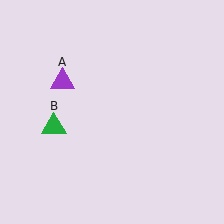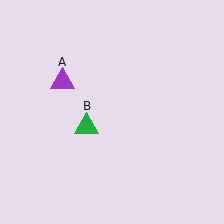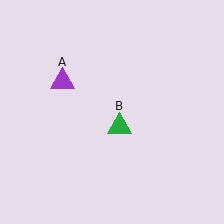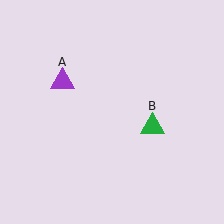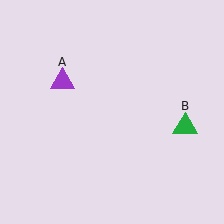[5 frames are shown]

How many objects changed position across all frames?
1 object changed position: green triangle (object B).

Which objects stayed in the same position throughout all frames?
Purple triangle (object A) remained stationary.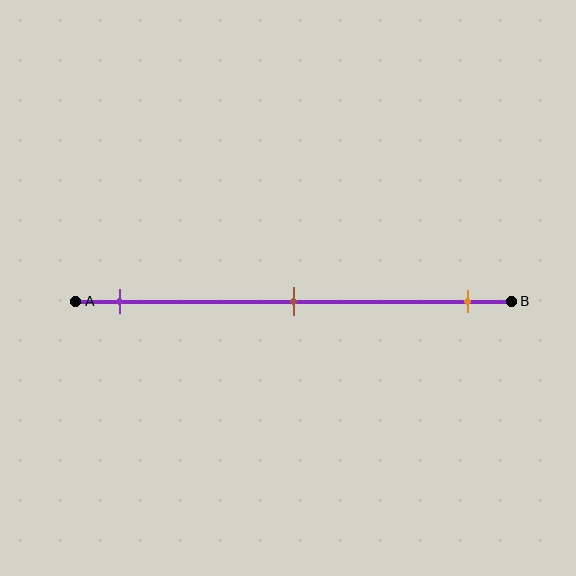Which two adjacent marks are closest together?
The purple and brown marks are the closest adjacent pair.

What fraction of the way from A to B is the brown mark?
The brown mark is approximately 50% (0.5) of the way from A to B.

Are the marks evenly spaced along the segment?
Yes, the marks are approximately evenly spaced.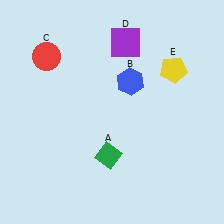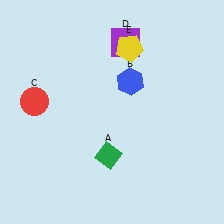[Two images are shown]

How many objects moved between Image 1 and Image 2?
2 objects moved between the two images.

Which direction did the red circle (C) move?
The red circle (C) moved down.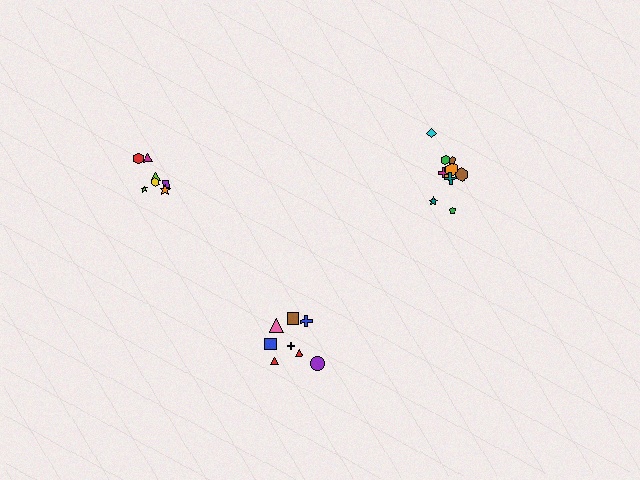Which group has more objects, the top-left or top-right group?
The top-right group.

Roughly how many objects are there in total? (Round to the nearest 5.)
Roughly 25 objects in total.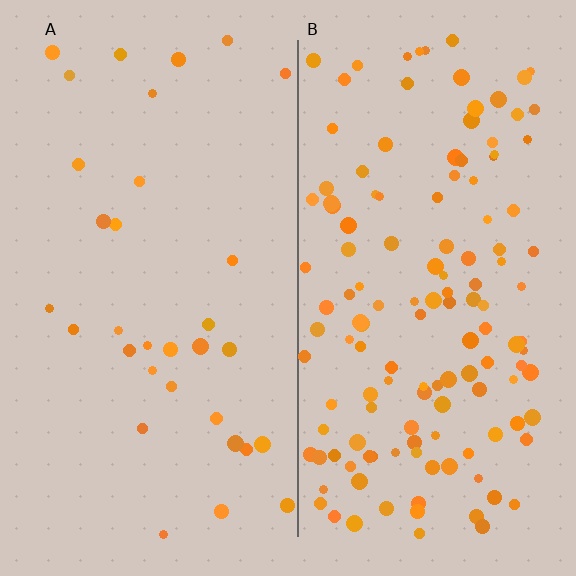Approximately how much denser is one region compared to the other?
Approximately 4.2× — region B over region A.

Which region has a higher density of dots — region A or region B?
B (the right).